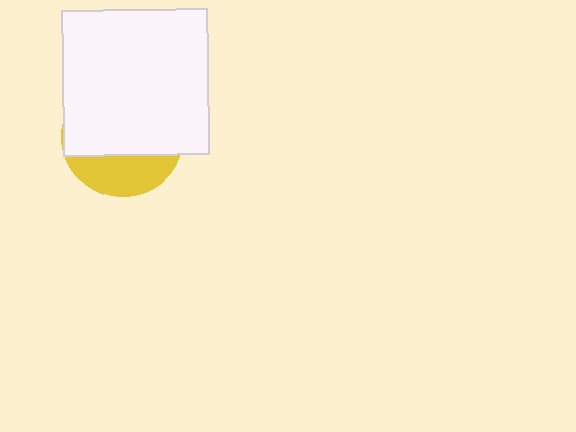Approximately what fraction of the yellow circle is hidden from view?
Roughly 70% of the yellow circle is hidden behind the white square.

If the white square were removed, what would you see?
You would see the complete yellow circle.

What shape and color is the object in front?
The object in front is a white square.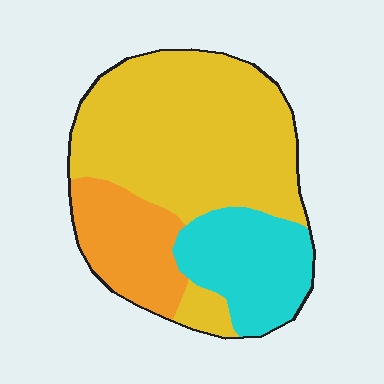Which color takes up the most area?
Yellow, at roughly 60%.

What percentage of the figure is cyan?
Cyan takes up between a sixth and a third of the figure.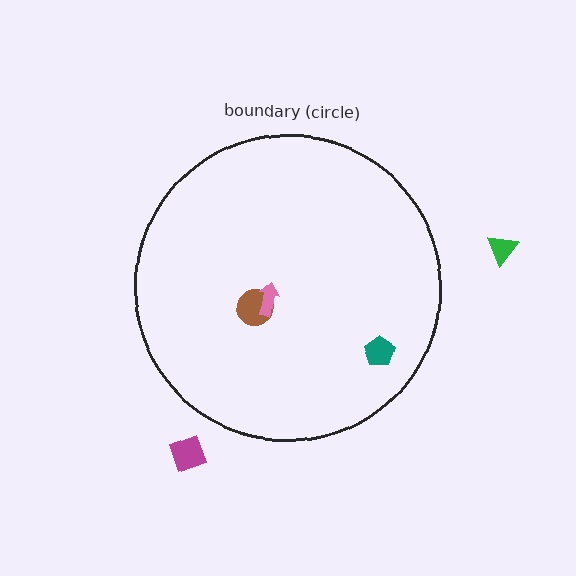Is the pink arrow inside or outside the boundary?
Inside.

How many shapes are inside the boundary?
3 inside, 2 outside.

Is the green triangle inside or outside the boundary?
Outside.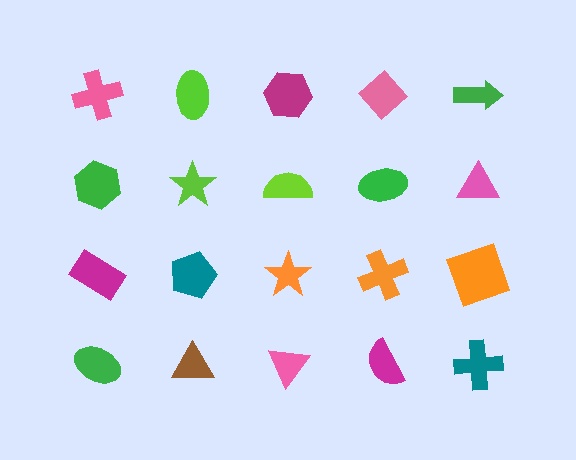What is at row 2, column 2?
A lime star.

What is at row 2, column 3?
A lime semicircle.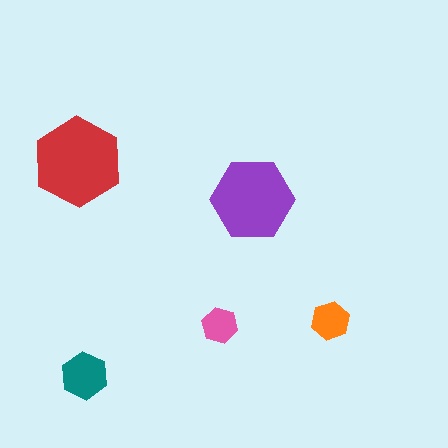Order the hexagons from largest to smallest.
the red one, the purple one, the teal one, the orange one, the pink one.